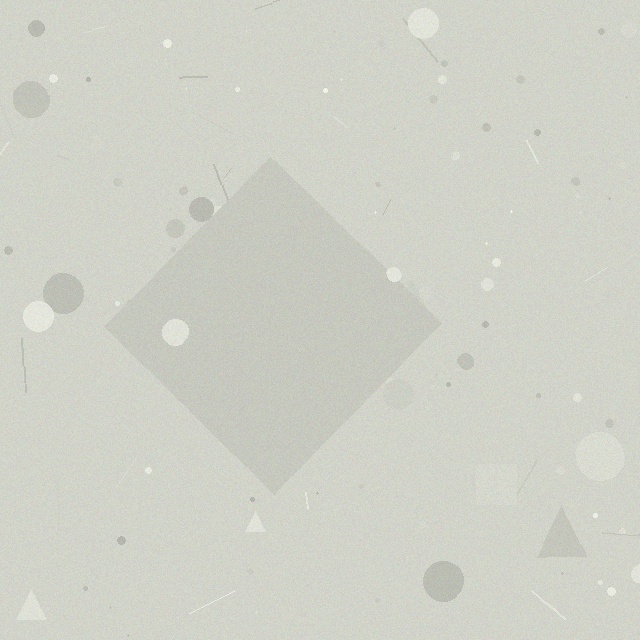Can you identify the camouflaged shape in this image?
The camouflaged shape is a diamond.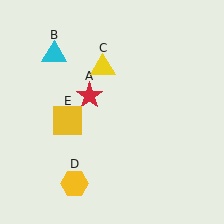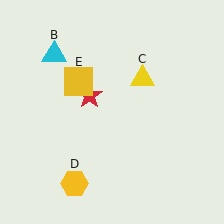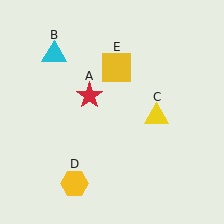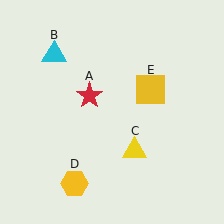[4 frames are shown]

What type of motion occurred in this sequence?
The yellow triangle (object C), yellow square (object E) rotated clockwise around the center of the scene.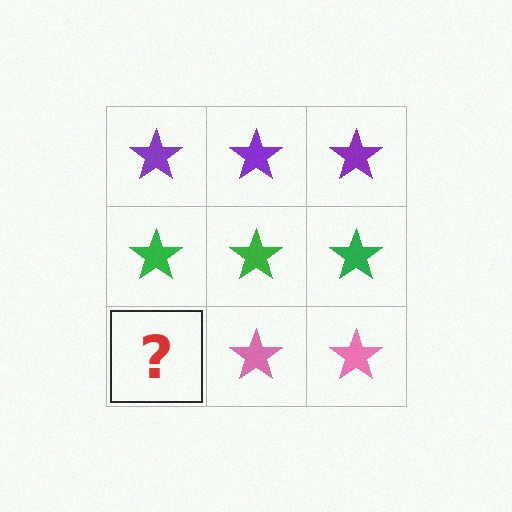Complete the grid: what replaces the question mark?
The question mark should be replaced with a pink star.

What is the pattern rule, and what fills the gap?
The rule is that each row has a consistent color. The gap should be filled with a pink star.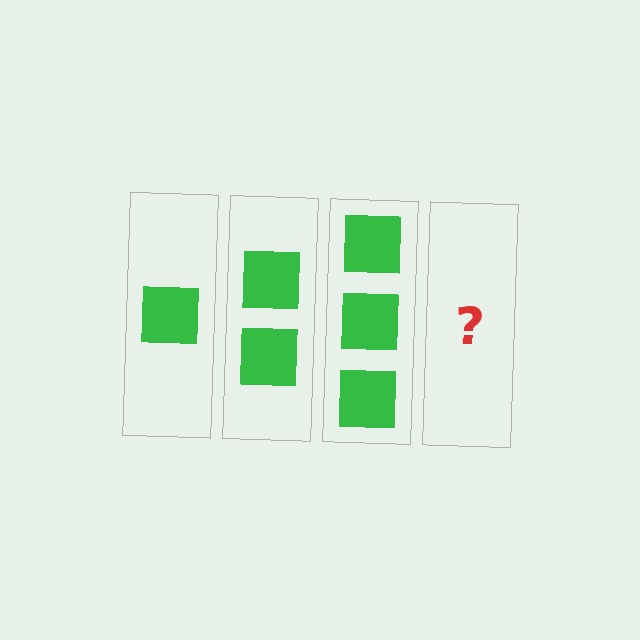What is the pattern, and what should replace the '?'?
The pattern is that each step adds one more square. The '?' should be 4 squares.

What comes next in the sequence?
The next element should be 4 squares.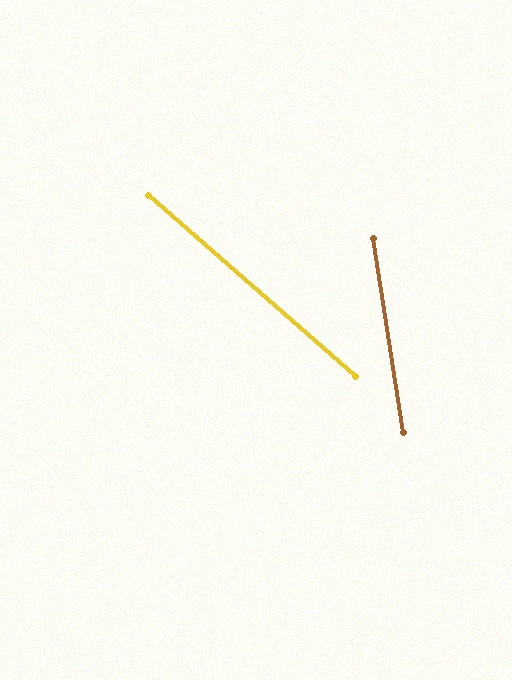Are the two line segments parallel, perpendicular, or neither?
Neither parallel nor perpendicular — they differ by about 40°.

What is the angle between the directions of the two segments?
Approximately 40 degrees.